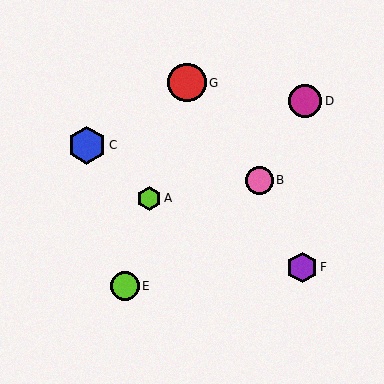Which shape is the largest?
The red circle (labeled G) is the largest.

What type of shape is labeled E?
Shape E is a lime circle.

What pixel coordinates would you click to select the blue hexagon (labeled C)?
Click at (87, 145) to select the blue hexagon C.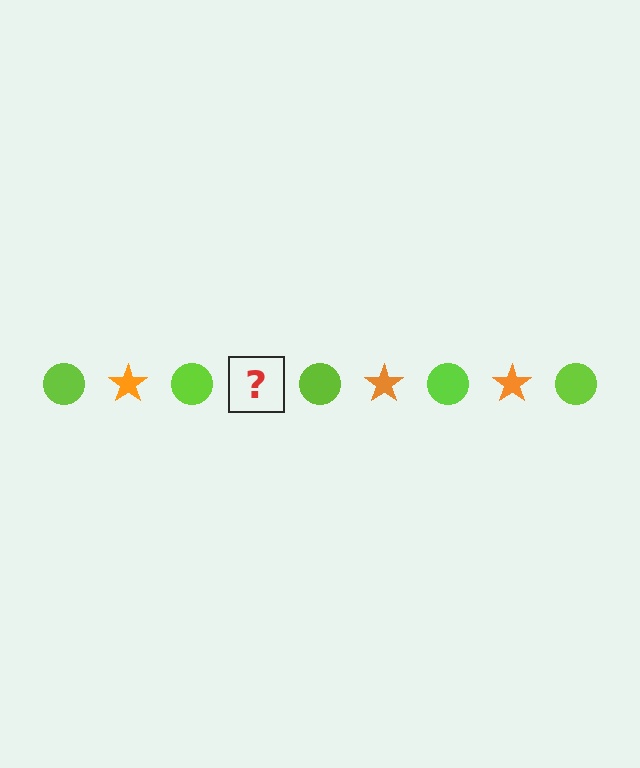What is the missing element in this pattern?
The missing element is an orange star.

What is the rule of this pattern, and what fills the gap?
The rule is that the pattern alternates between lime circle and orange star. The gap should be filled with an orange star.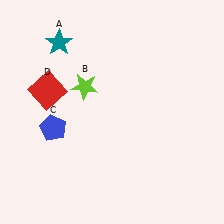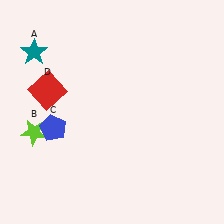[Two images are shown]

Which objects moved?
The objects that moved are: the teal star (A), the lime star (B).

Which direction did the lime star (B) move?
The lime star (B) moved left.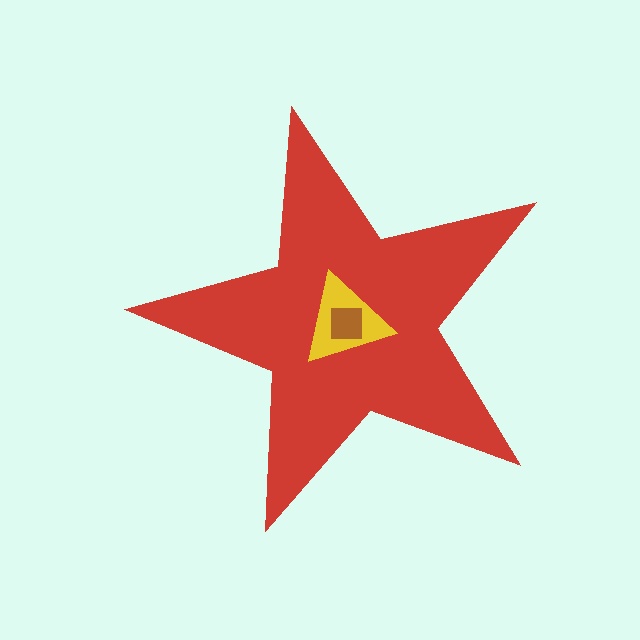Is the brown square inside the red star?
Yes.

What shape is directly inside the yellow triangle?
The brown square.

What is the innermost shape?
The brown square.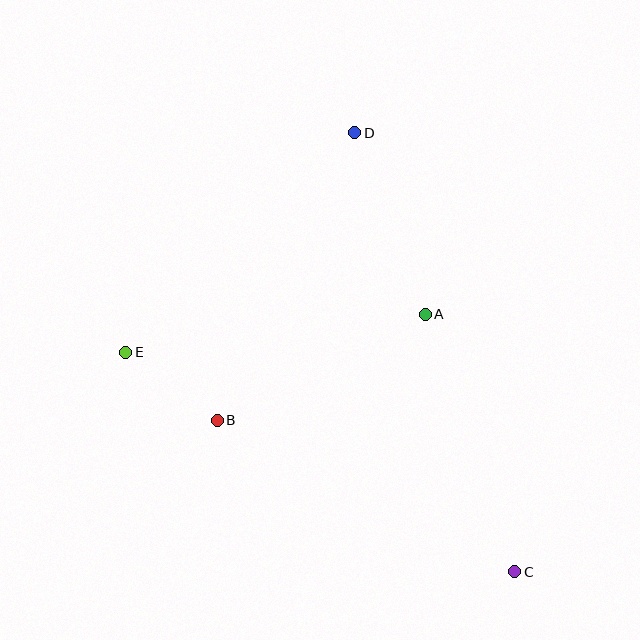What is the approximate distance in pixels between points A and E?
The distance between A and E is approximately 302 pixels.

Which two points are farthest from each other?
Points C and D are farthest from each other.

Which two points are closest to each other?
Points B and E are closest to each other.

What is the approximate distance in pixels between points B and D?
The distance between B and D is approximately 318 pixels.